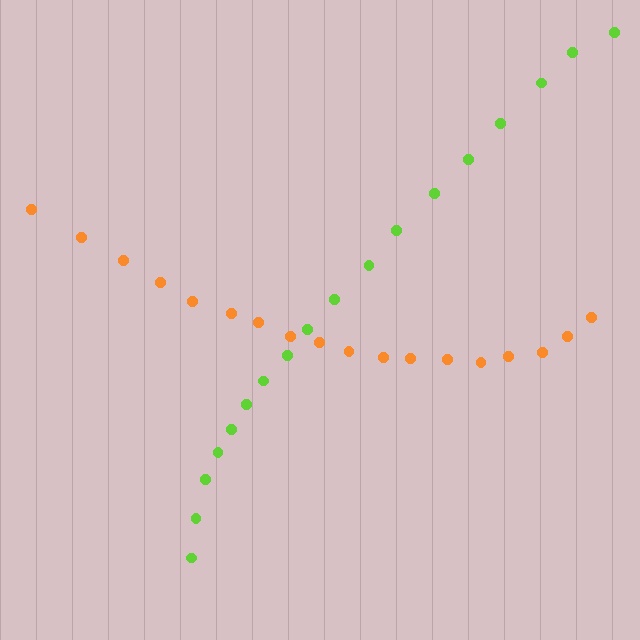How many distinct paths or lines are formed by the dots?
There are 2 distinct paths.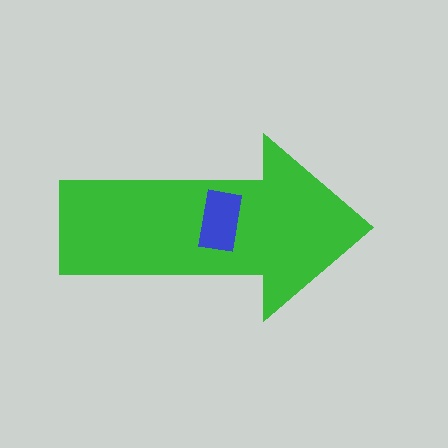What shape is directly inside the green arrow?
The blue rectangle.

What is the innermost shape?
The blue rectangle.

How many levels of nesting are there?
2.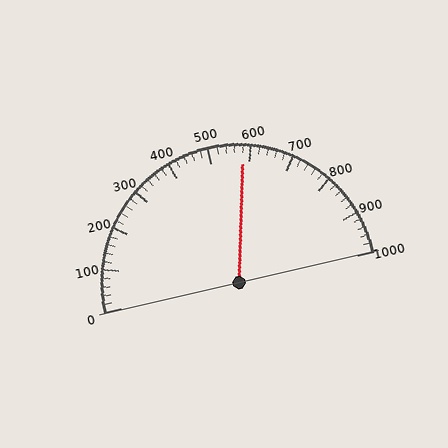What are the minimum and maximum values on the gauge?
The gauge ranges from 0 to 1000.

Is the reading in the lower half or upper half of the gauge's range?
The reading is in the upper half of the range (0 to 1000).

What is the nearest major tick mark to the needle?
The nearest major tick mark is 600.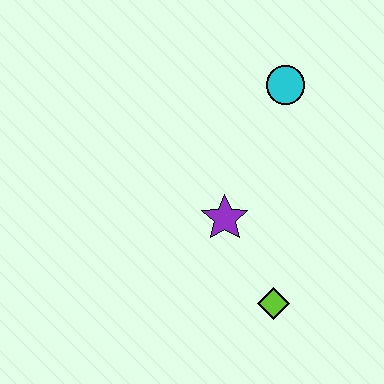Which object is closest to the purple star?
The lime diamond is closest to the purple star.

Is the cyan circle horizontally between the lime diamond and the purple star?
No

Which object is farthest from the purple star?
The cyan circle is farthest from the purple star.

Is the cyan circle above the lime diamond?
Yes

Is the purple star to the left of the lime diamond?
Yes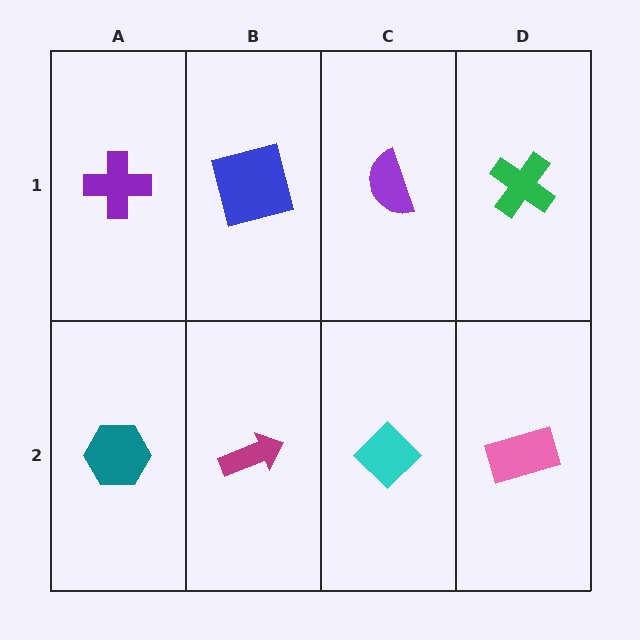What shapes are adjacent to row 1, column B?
A magenta arrow (row 2, column B), a purple cross (row 1, column A), a purple semicircle (row 1, column C).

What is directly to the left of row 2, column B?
A teal hexagon.